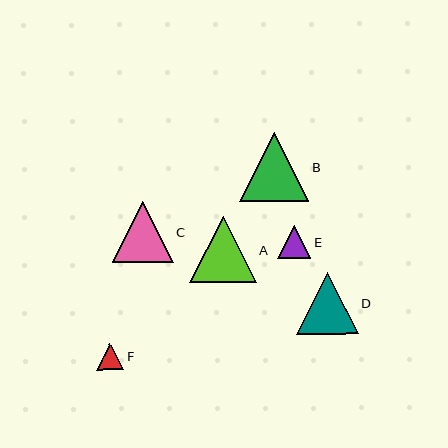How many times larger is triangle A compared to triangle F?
Triangle A is approximately 2.5 times the size of triangle F.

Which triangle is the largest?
Triangle B is the largest with a size of approximately 69 pixels.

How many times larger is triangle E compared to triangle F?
Triangle E is approximately 1.2 times the size of triangle F.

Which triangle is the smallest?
Triangle F is the smallest with a size of approximately 27 pixels.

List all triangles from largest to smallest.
From largest to smallest: B, A, D, C, E, F.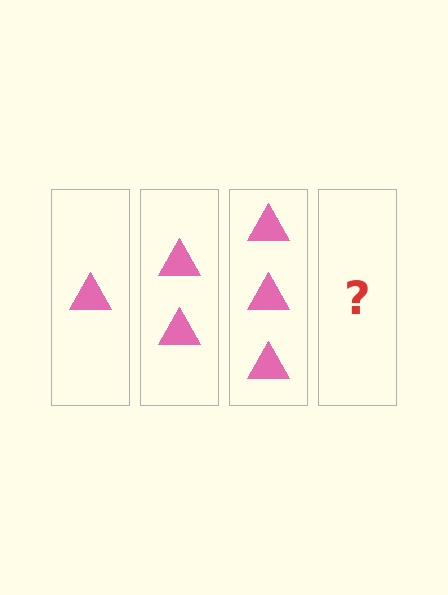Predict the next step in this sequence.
The next step is 4 triangles.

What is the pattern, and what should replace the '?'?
The pattern is that each step adds one more triangle. The '?' should be 4 triangles.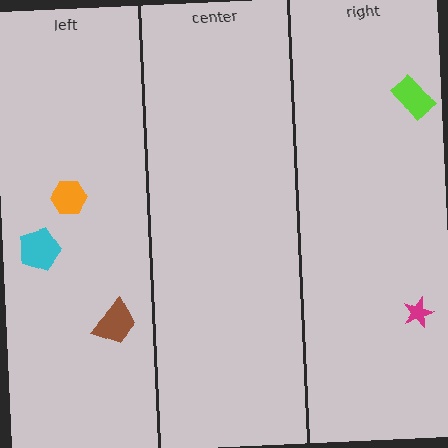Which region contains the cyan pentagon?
The left region.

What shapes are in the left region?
The brown trapezoid, the orange hexagon, the cyan pentagon.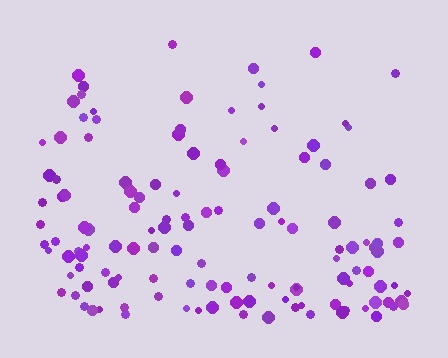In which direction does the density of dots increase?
From top to bottom, with the bottom side densest.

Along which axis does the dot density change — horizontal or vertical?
Vertical.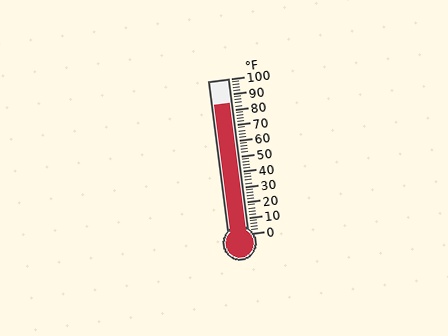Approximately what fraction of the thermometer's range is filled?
The thermometer is filled to approximately 85% of its range.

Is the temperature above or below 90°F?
The temperature is below 90°F.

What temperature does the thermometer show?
The thermometer shows approximately 84°F.